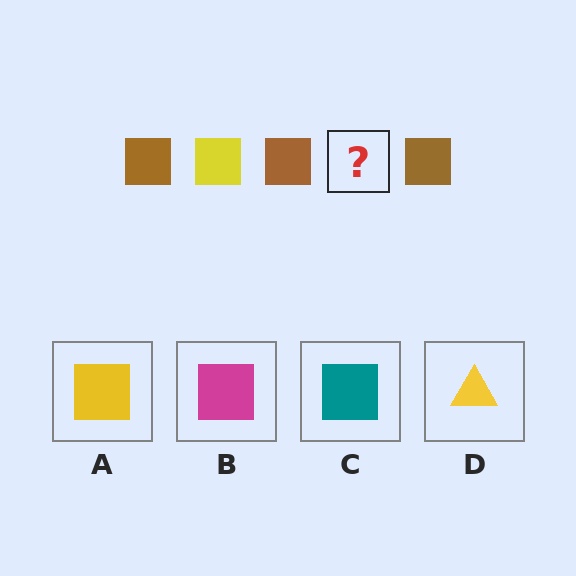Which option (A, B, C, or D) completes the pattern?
A.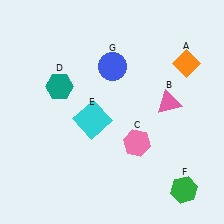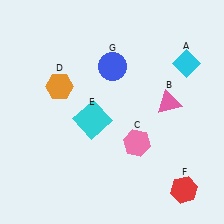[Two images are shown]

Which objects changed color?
A changed from orange to cyan. D changed from teal to orange. F changed from green to red.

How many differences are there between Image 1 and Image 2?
There are 3 differences between the two images.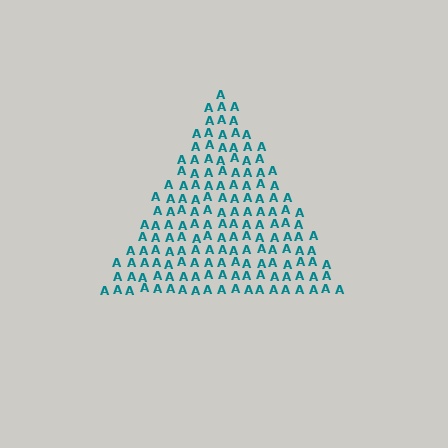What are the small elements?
The small elements are letter A's.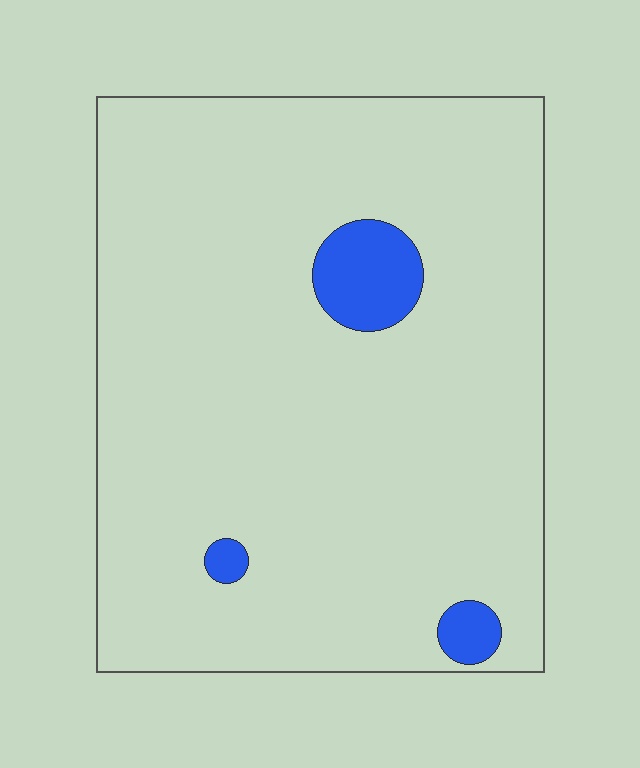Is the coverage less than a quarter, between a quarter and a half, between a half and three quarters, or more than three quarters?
Less than a quarter.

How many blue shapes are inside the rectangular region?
3.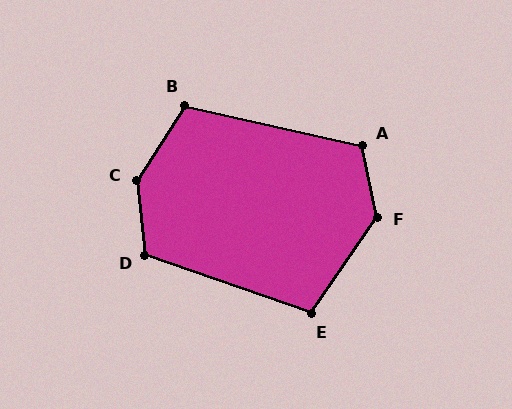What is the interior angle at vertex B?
Approximately 110 degrees (obtuse).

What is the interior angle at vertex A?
Approximately 114 degrees (obtuse).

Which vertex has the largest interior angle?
C, at approximately 141 degrees.